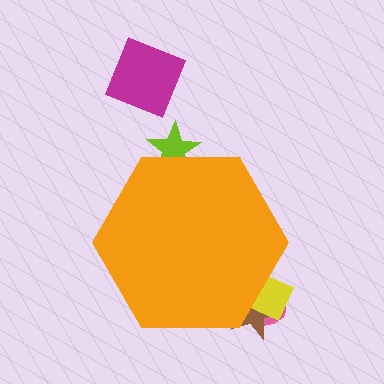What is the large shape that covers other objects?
An orange hexagon.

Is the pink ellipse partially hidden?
Yes, the pink ellipse is partially hidden behind the orange hexagon.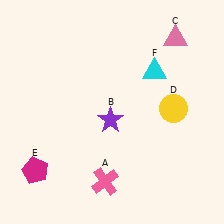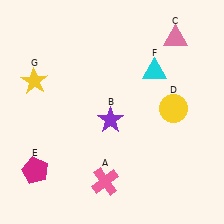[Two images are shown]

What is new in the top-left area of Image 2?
A yellow star (G) was added in the top-left area of Image 2.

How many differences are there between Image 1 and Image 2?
There is 1 difference between the two images.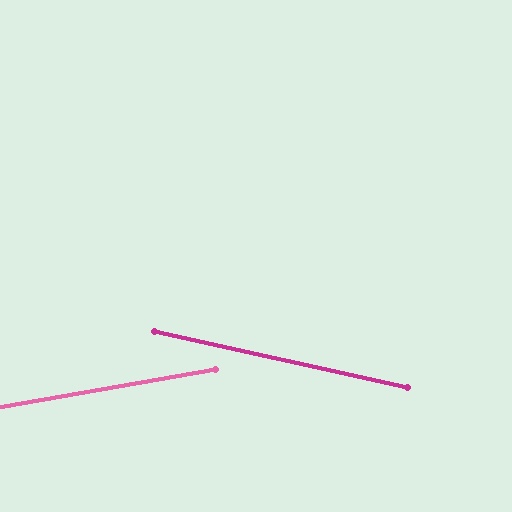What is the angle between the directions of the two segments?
Approximately 22 degrees.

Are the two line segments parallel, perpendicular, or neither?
Neither parallel nor perpendicular — they differ by about 22°.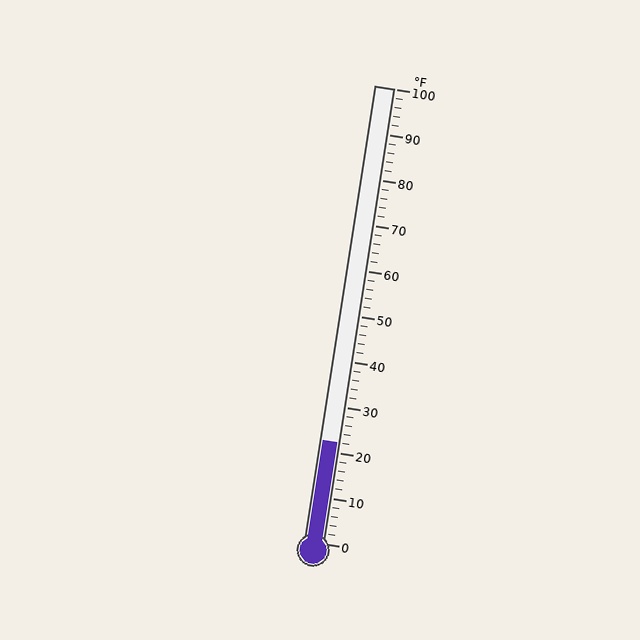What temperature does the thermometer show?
The thermometer shows approximately 22°F.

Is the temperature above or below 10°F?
The temperature is above 10°F.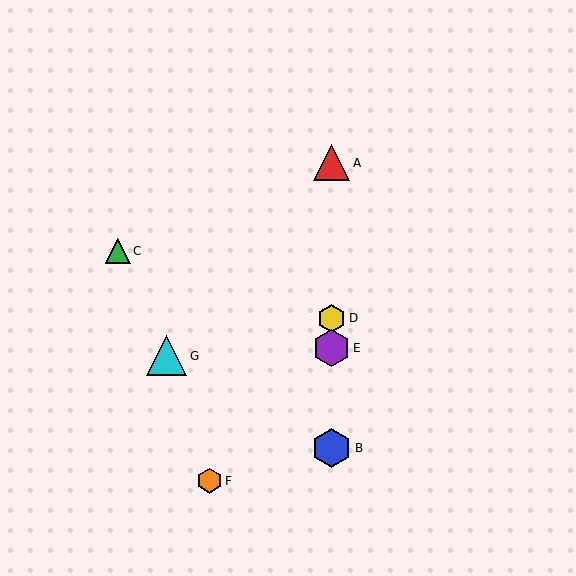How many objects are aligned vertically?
4 objects (A, B, D, E) are aligned vertically.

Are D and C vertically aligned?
No, D is at x≈332 and C is at x≈118.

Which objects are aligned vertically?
Objects A, B, D, E are aligned vertically.